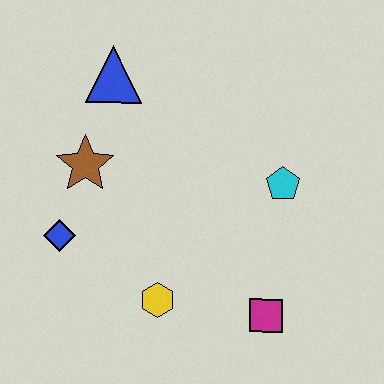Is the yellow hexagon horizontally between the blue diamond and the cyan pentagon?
Yes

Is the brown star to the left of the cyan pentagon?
Yes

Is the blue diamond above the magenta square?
Yes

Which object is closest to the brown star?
The blue diamond is closest to the brown star.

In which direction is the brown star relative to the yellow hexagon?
The brown star is above the yellow hexagon.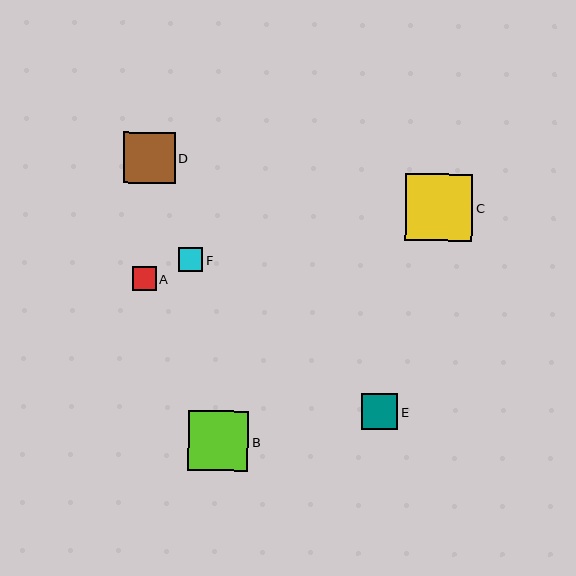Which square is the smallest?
Square A is the smallest with a size of approximately 23 pixels.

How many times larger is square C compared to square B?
Square C is approximately 1.1 times the size of square B.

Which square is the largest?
Square C is the largest with a size of approximately 67 pixels.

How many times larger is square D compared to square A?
Square D is approximately 2.2 times the size of square A.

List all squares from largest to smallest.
From largest to smallest: C, B, D, E, F, A.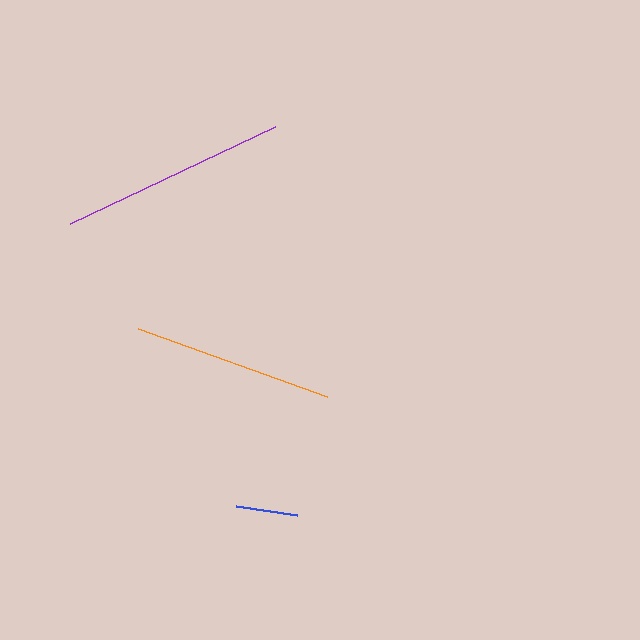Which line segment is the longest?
The purple line is the longest at approximately 226 pixels.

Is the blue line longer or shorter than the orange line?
The orange line is longer than the blue line.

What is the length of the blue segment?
The blue segment is approximately 61 pixels long.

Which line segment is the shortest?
The blue line is the shortest at approximately 61 pixels.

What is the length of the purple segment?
The purple segment is approximately 226 pixels long.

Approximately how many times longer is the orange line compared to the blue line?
The orange line is approximately 3.3 times the length of the blue line.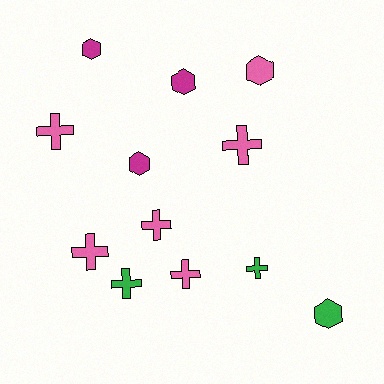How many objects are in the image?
There are 12 objects.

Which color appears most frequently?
Pink, with 6 objects.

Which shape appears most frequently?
Cross, with 7 objects.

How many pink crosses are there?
There are 5 pink crosses.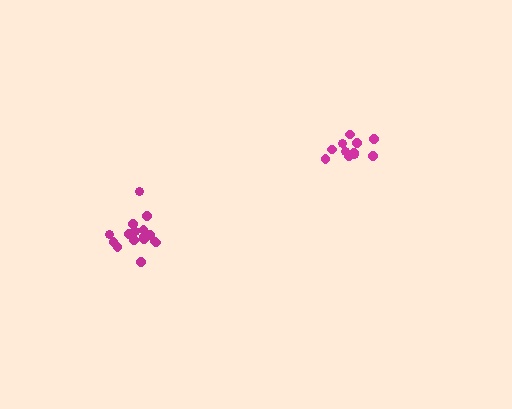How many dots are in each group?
Group 1: 11 dots, Group 2: 17 dots (28 total).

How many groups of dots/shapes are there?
There are 2 groups.